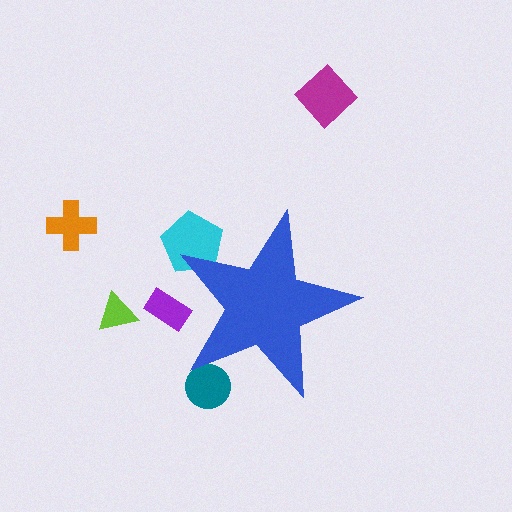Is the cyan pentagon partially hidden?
Yes, the cyan pentagon is partially hidden behind the blue star.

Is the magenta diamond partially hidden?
No, the magenta diamond is fully visible.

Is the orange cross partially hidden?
No, the orange cross is fully visible.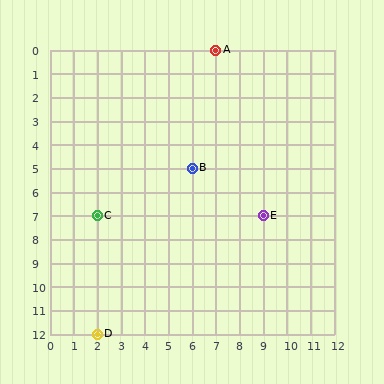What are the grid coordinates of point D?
Point D is at grid coordinates (2, 12).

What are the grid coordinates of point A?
Point A is at grid coordinates (7, 0).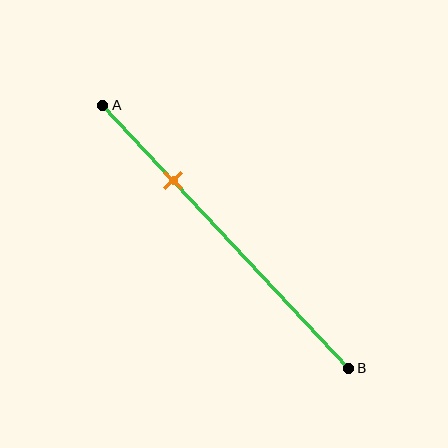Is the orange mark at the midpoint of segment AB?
No, the mark is at about 30% from A, not at the 50% midpoint.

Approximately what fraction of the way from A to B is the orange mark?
The orange mark is approximately 30% of the way from A to B.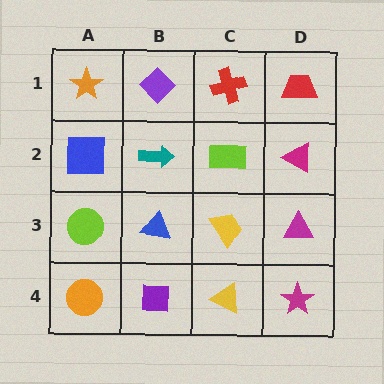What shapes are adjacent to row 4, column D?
A magenta triangle (row 3, column D), a yellow triangle (row 4, column C).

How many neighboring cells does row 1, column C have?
3.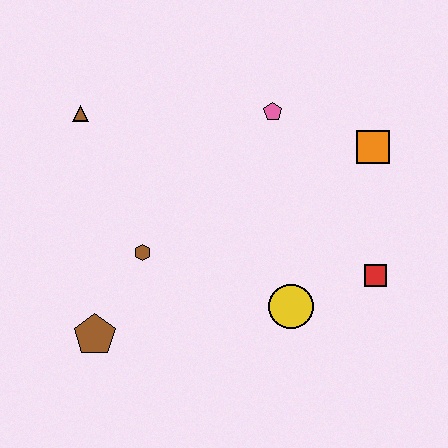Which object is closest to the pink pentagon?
The orange square is closest to the pink pentagon.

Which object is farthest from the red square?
The brown triangle is farthest from the red square.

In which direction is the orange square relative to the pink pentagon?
The orange square is to the right of the pink pentagon.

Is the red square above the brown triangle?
No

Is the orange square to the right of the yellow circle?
Yes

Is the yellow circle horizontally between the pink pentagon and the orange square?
Yes